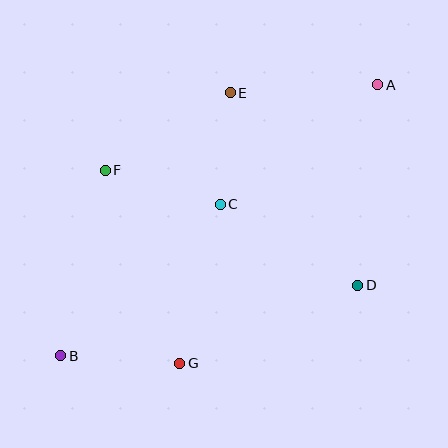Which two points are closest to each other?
Points C and E are closest to each other.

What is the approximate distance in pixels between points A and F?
The distance between A and F is approximately 285 pixels.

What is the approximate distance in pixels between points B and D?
The distance between B and D is approximately 305 pixels.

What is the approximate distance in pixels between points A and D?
The distance between A and D is approximately 201 pixels.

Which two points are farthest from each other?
Points A and B are farthest from each other.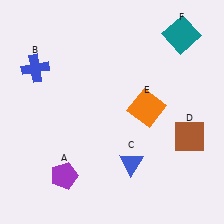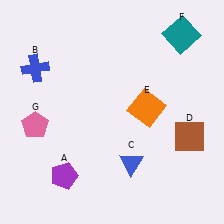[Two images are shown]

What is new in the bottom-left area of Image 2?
A pink pentagon (G) was added in the bottom-left area of Image 2.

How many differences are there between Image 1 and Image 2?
There is 1 difference between the two images.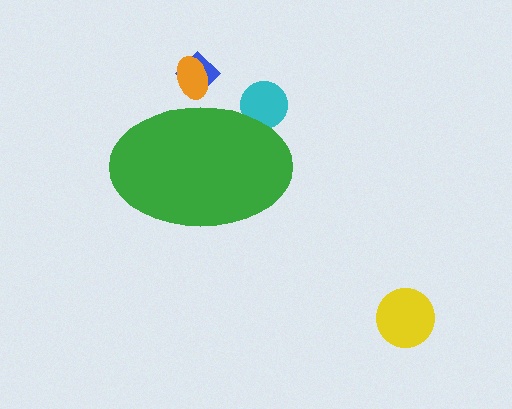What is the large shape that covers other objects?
A green ellipse.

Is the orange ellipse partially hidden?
Yes, the orange ellipse is partially hidden behind the green ellipse.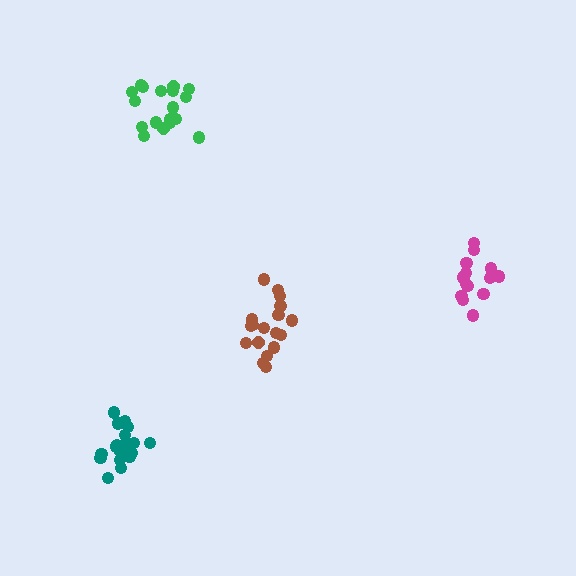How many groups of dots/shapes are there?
There are 4 groups.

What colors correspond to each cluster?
The clusters are colored: brown, teal, green, magenta.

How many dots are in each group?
Group 1: 18 dots, Group 2: 20 dots, Group 3: 18 dots, Group 4: 15 dots (71 total).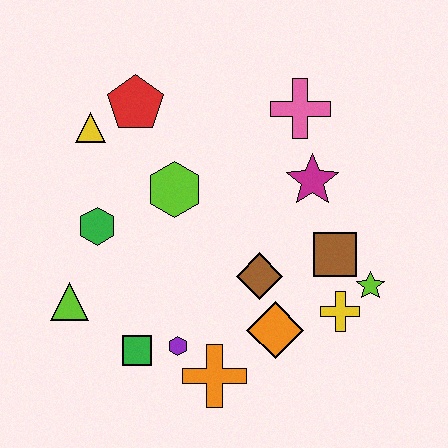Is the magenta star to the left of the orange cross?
No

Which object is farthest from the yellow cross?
The yellow triangle is farthest from the yellow cross.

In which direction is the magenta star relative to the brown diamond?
The magenta star is above the brown diamond.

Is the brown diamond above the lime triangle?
Yes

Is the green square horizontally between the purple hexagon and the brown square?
No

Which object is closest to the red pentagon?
The yellow triangle is closest to the red pentagon.